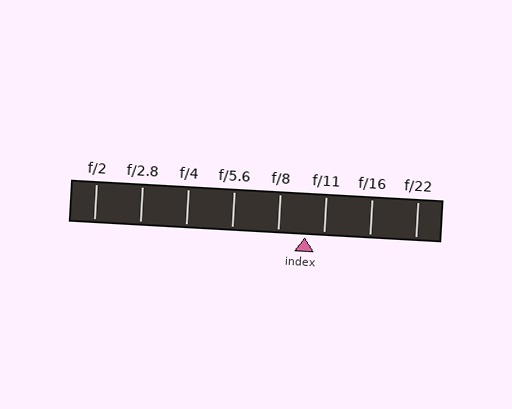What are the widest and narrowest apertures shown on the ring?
The widest aperture shown is f/2 and the narrowest is f/22.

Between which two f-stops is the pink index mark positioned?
The index mark is between f/8 and f/11.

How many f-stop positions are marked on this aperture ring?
There are 8 f-stop positions marked.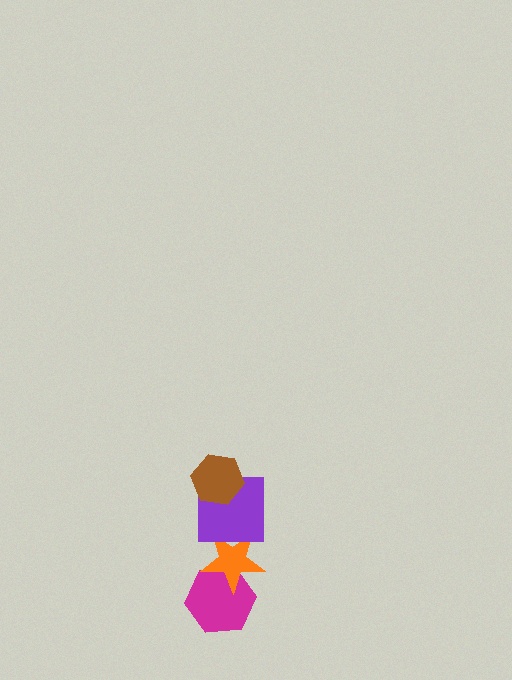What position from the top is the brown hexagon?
The brown hexagon is 1st from the top.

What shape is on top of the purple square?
The brown hexagon is on top of the purple square.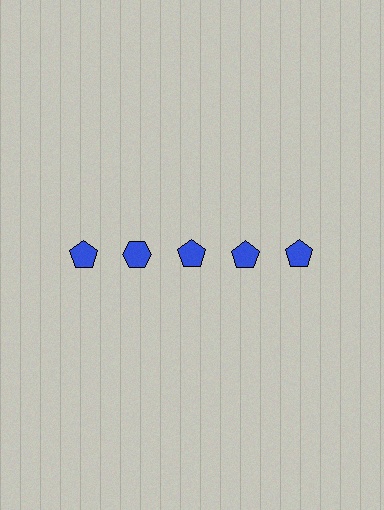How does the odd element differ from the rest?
It has a different shape: hexagon instead of pentagon.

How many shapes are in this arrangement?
There are 5 shapes arranged in a grid pattern.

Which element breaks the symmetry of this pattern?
The blue hexagon in the top row, second from left column breaks the symmetry. All other shapes are blue pentagons.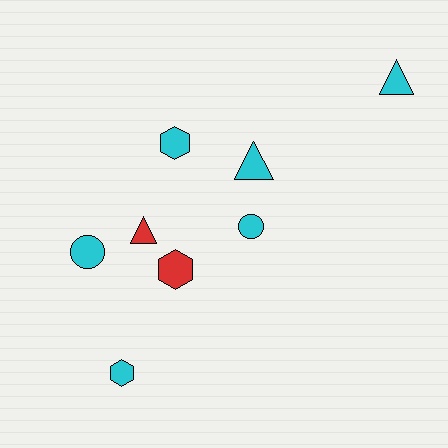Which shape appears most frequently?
Triangle, with 3 objects.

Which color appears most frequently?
Cyan, with 6 objects.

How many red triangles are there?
There is 1 red triangle.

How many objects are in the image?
There are 8 objects.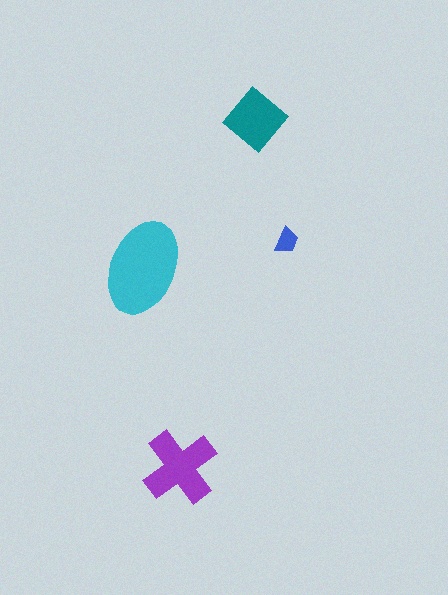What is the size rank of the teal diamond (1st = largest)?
3rd.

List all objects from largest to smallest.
The cyan ellipse, the purple cross, the teal diamond, the blue trapezoid.